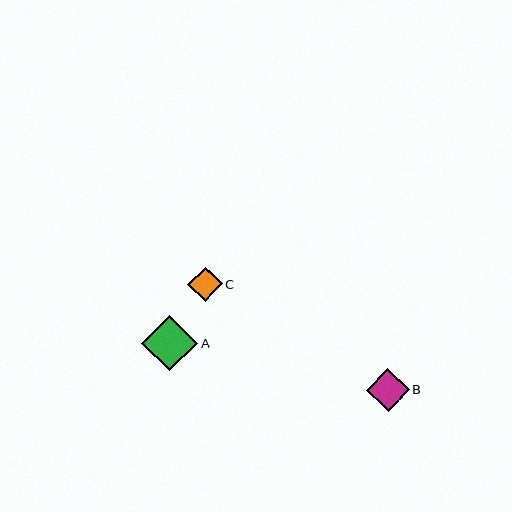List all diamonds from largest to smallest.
From largest to smallest: A, B, C.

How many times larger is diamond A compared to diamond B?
Diamond A is approximately 1.3 times the size of diamond B.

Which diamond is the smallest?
Diamond C is the smallest with a size of approximately 34 pixels.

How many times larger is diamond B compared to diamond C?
Diamond B is approximately 1.2 times the size of diamond C.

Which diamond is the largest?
Diamond A is the largest with a size of approximately 56 pixels.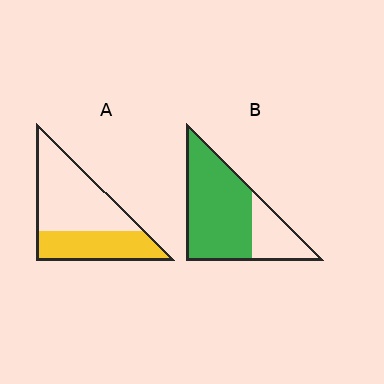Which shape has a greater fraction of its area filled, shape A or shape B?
Shape B.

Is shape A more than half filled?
No.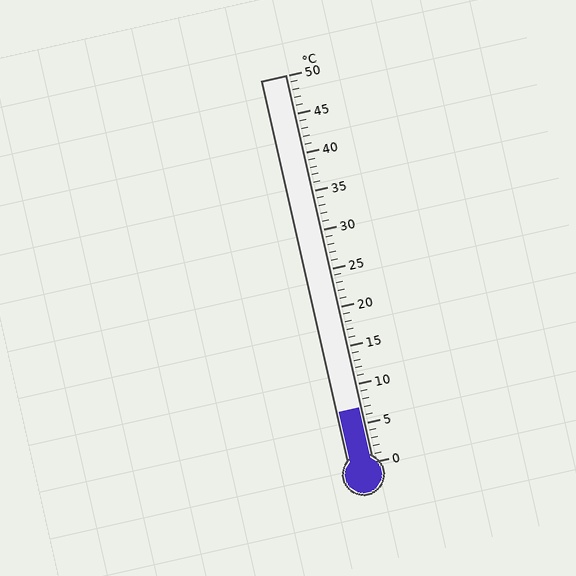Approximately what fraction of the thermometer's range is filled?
The thermometer is filled to approximately 15% of its range.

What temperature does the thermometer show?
The thermometer shows approximately 7°C.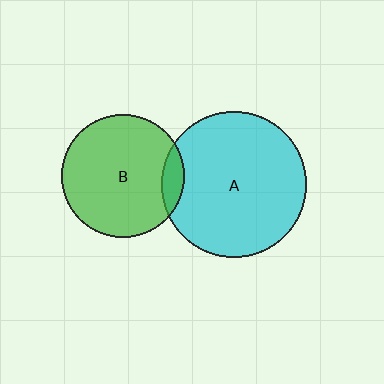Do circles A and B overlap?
Yes.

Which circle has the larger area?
Circle A (cyan).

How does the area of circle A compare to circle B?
Approximately 1.4 times.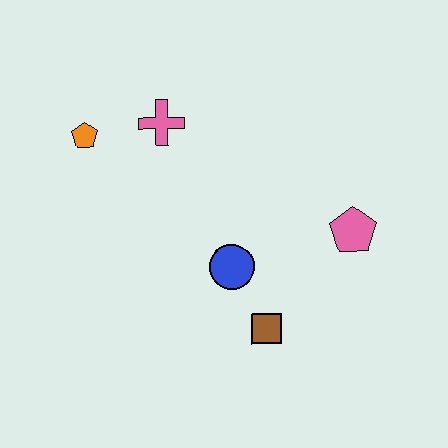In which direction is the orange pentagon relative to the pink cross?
The orange pentagon is to the left of the pink cross.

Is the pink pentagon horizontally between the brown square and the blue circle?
No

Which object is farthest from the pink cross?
The brown square is farthest from the pink cross.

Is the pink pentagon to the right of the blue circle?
Yes